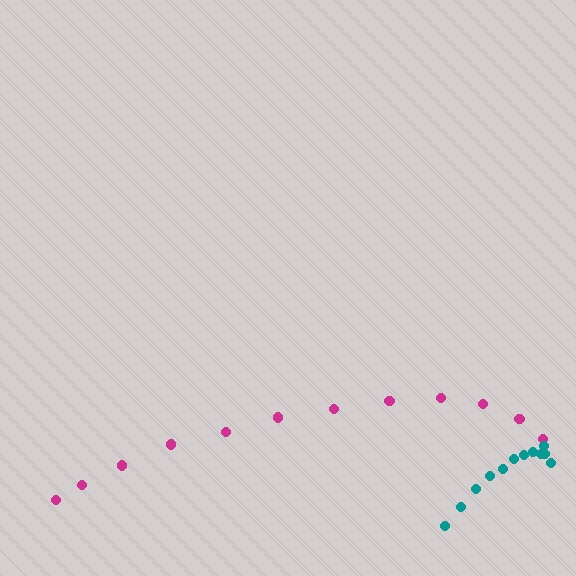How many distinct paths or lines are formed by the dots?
There are 2 distinct paths.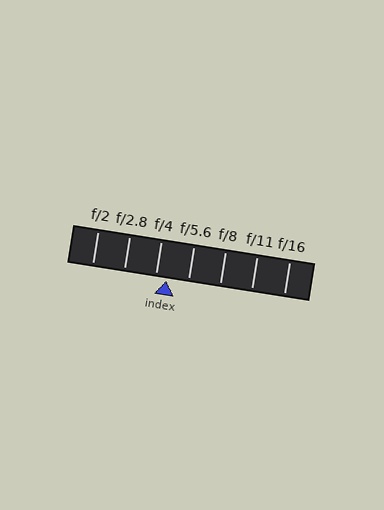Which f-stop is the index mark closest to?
The index mark is closest to f/4.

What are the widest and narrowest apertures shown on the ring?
The widest aperture shown is f/2 and the narrowest is f/16.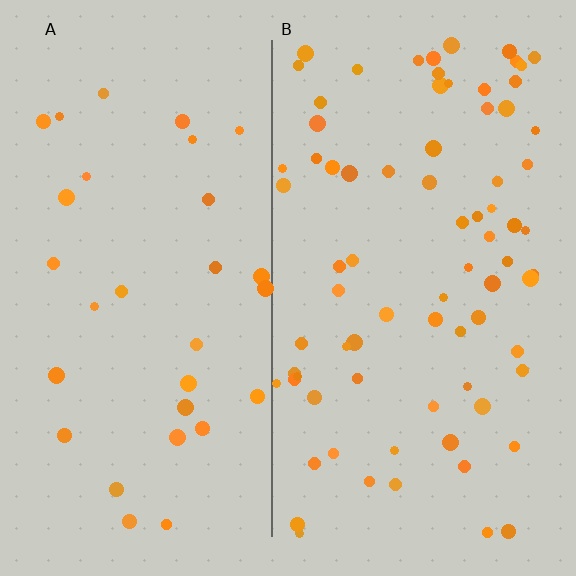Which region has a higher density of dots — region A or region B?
B (the right).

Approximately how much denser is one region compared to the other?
Approximately 2.5× — region B over region A.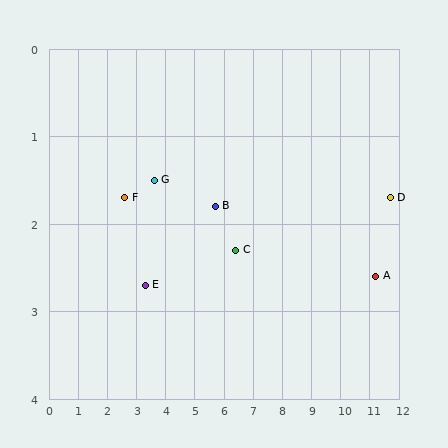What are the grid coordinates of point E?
Point E is at approximately (3.3, 2.7).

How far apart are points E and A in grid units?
Points E and A are about 7.9 grid units apart.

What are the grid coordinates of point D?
Point D is at approximately (11.7, 1.7).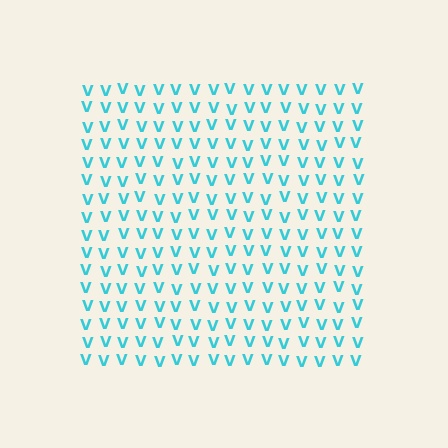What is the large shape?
The large shape is a square.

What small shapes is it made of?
It is made of small letter V's.